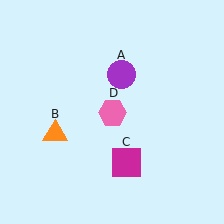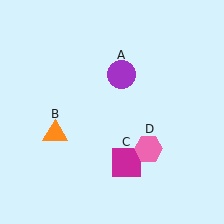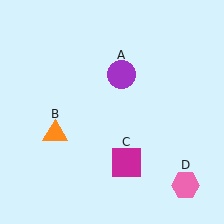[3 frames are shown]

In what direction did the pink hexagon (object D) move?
The pink hexagon (object D) moved down and to the right.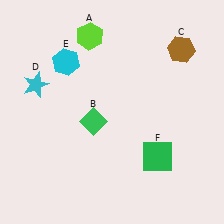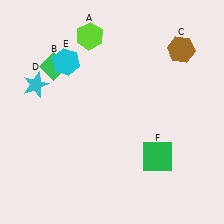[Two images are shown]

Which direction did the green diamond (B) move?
The green diamond (B) moved up.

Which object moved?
The green diamond (B) moved up.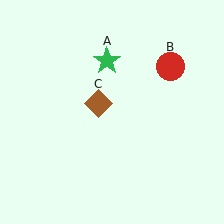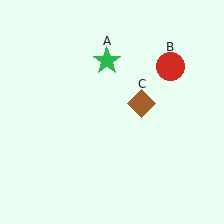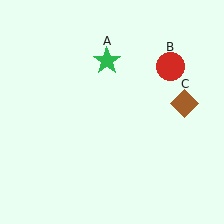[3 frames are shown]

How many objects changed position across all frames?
1 object changed position: brown diamond (object C).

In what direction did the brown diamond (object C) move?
The brown diamond (object C) moved right.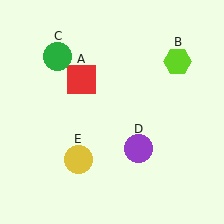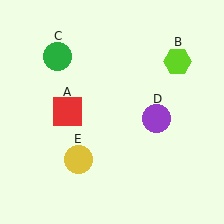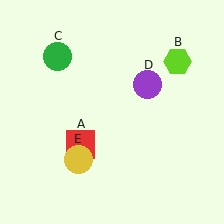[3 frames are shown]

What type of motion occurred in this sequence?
The red square (object A), purple circle (object D) rotated counterclockwise around the center of the scene.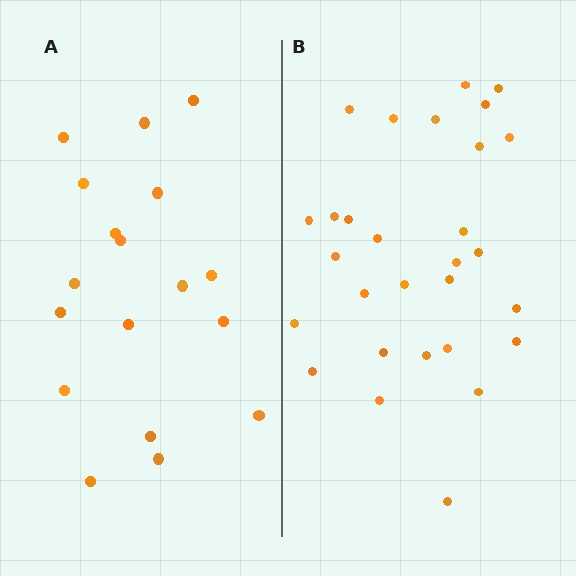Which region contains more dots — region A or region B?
Region B (the right region) has more dots.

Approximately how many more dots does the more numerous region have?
Region B has roughly 12 or so more dots than region A.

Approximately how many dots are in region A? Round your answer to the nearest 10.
About 20 dots. (The exact count is 18, which rounds to 20.)